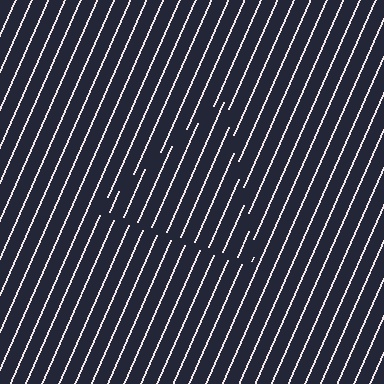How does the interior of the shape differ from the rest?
The interior of the shape contains the same grating, shifted by half a period — the contour is defined by the phase discontinuity where line-ends from the inner and outer gratings abut.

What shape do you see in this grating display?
An illusory triangle. The interior of the shape contains the same grating, shifted by half a period — the contour is defined by the phase discontinuity where line-ends from the inner and outer gratings abut.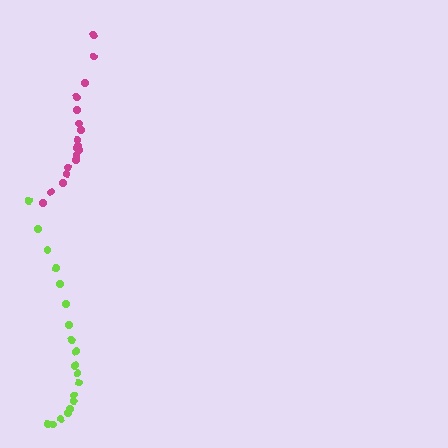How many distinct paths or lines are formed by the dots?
There are 2 distinct paths.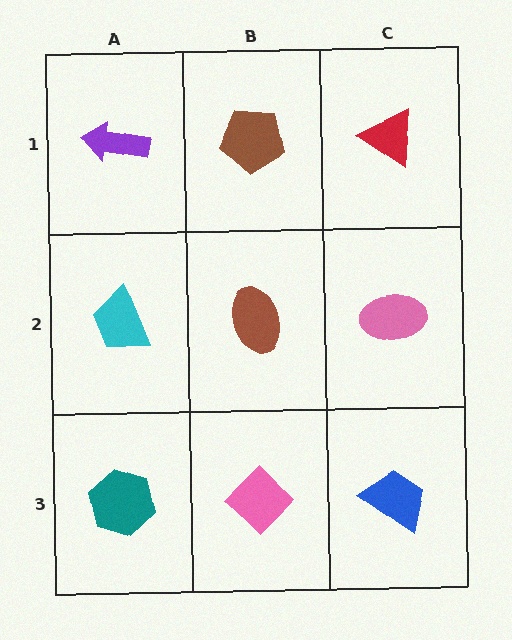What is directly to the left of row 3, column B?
A teal hexagon.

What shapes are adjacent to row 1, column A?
A cyan trapezoid (row 2, column A), a brown pentagon (row 1, column B).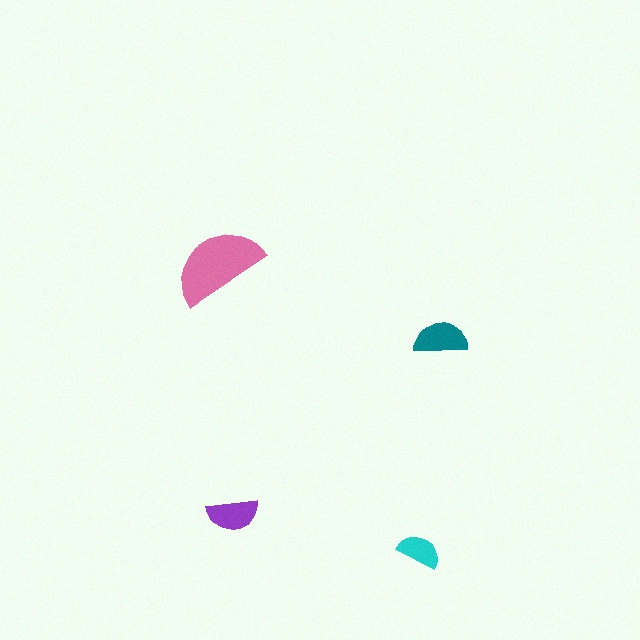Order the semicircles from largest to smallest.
the pink one, the teal one, the purple one, the cyan one.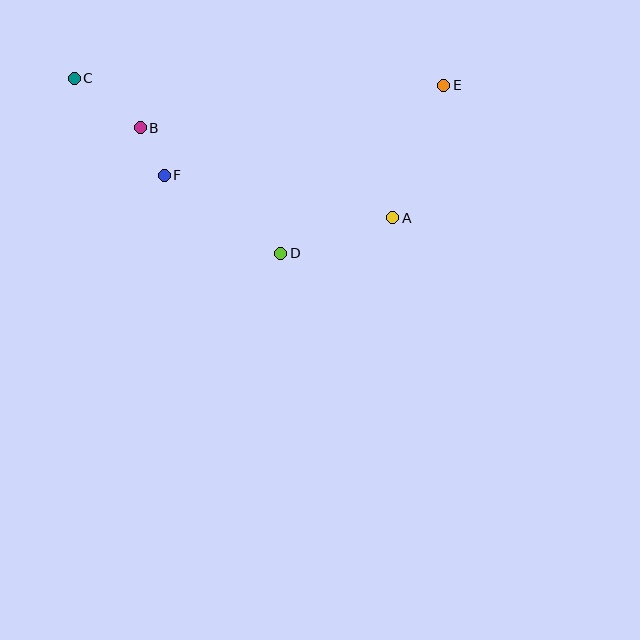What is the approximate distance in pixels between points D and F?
The distance between D and F is approximately 140 pixels.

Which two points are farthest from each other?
Points C and E are farthest from each other.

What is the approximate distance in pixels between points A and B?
The distance between A and B is approximately 268 pixels.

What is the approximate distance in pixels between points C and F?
The distance between C and F is approximately 132 pixels.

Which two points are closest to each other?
Points B and F are closest to each other.